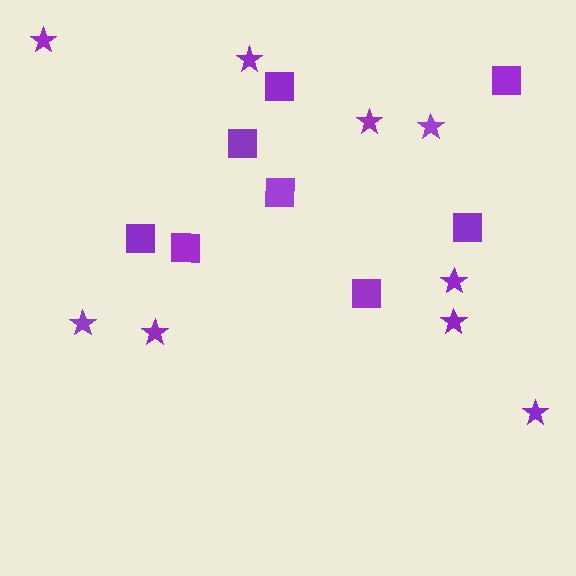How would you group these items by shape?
There are 2 groups: one group of squares (8) and one group of stars (9).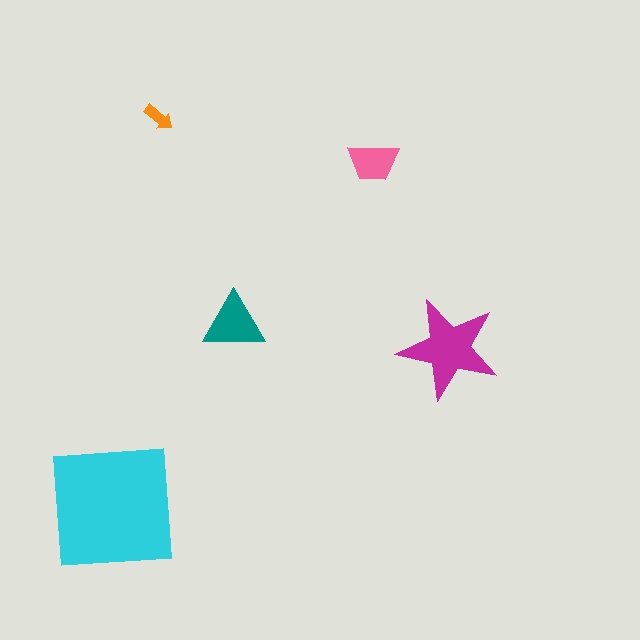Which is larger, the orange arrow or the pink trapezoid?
The pink trapezoid.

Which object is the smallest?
The orange arrow.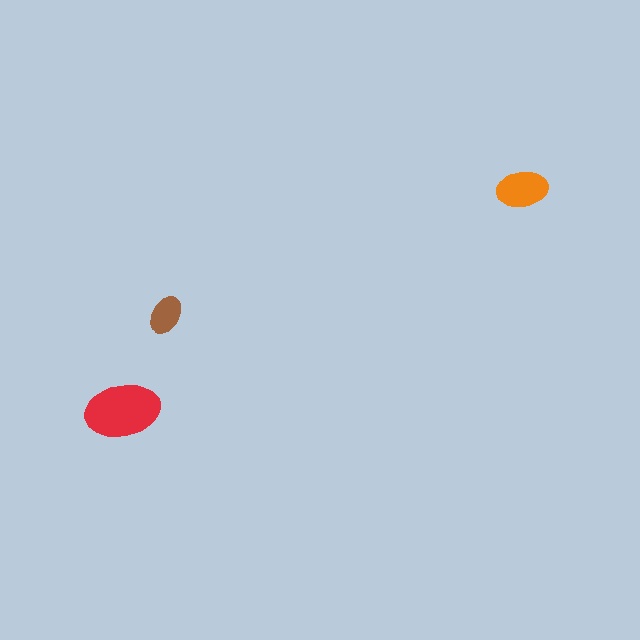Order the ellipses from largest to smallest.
the red one, the orange one, the brown one.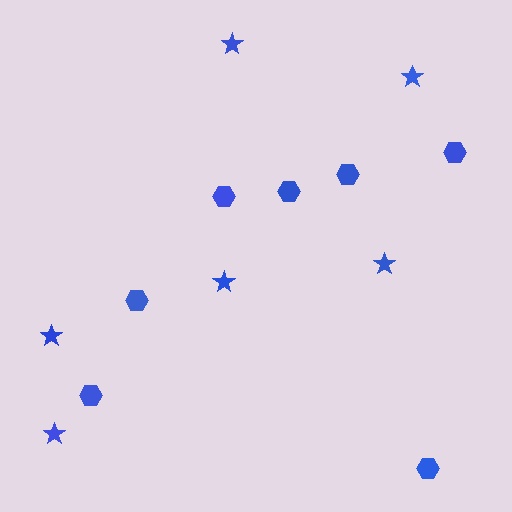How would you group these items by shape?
There are 2 groups: one group of stars (6) and one group of hexagons (7).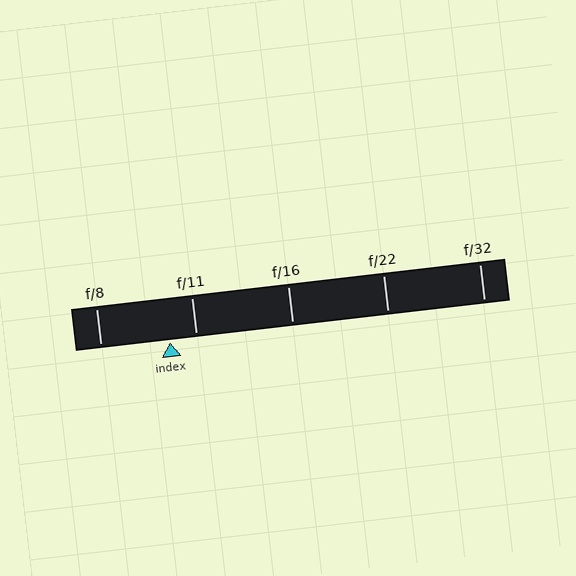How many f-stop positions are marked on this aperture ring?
There are 5 f-stop positions marked.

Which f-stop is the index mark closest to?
The index mark is closest to f/11.